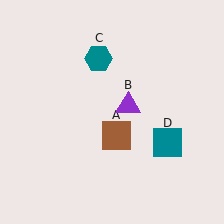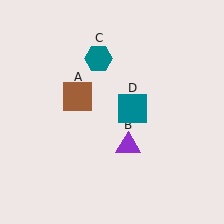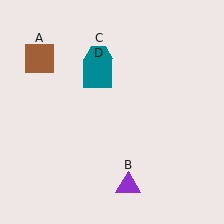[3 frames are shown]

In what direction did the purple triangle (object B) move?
The purple triangle (object B) moved down.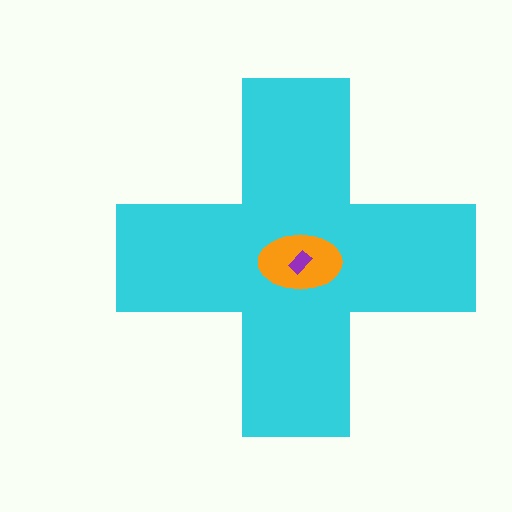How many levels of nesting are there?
3.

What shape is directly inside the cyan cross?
The orange ellipse.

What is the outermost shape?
The cyan cross.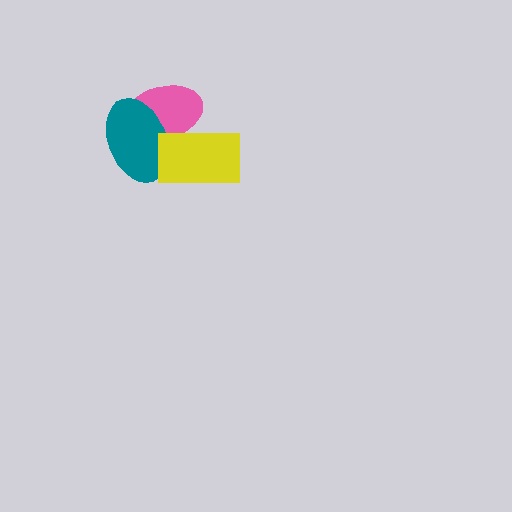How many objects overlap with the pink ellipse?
2 objects overlap with the pink ellipse.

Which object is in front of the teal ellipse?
The yellow rectangle is in front of the teal ellipse.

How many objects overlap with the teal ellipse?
2 objects overlap with the teal ellipse.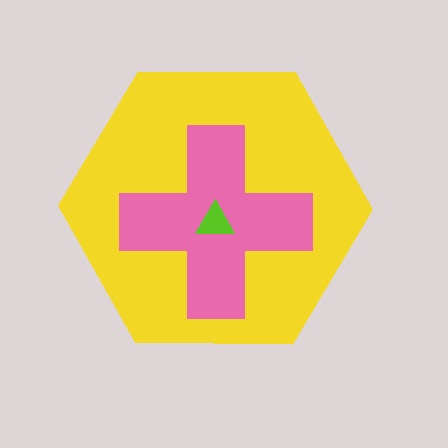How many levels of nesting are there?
3.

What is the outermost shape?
The yellow hexagon.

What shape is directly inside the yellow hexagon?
The pink cross.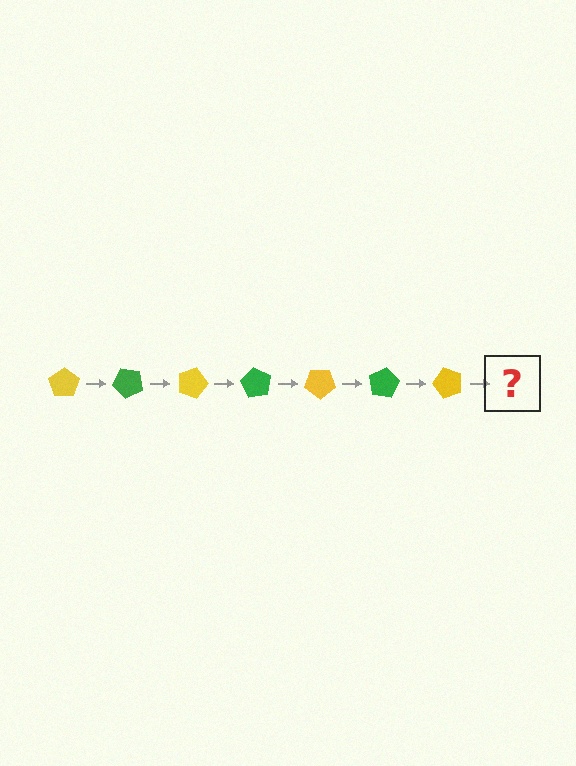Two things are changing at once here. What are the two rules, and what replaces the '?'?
The two rules are that it rotates 45 degrees each step and the color cycles through yellow and green. The '?' should be a green pentagon, rotated 315 degrees from the start.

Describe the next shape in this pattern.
It should be a green pentagon, rotated 315 degrees from the start.